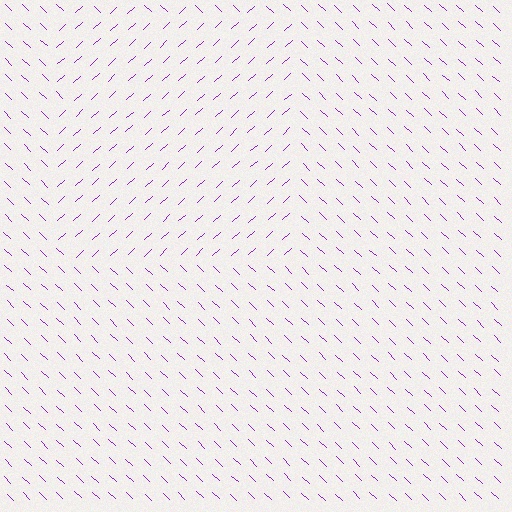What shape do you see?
I see a rectangle.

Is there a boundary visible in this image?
Yes, there is a texture boundary formed by a change in line orientation.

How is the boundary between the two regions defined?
The boundary is defined purely by a change in line orientation (approximately 86 degrees difference). All lines are the same color and thickness.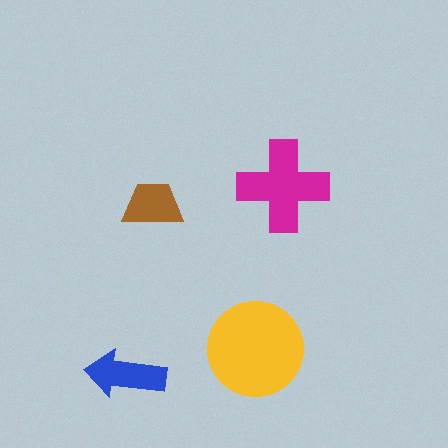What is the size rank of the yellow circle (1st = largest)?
1st.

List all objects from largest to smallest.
The yellow circle, the magenta cross, the blue arrow, the brown trapezoid.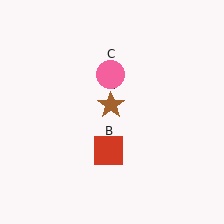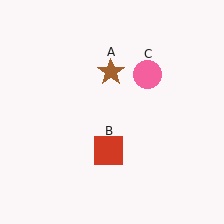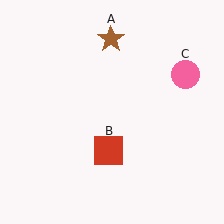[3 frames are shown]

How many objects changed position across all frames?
2 objects changed position: brown star (object A), pink circle (object C).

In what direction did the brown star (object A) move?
The brown star (object A) moved up.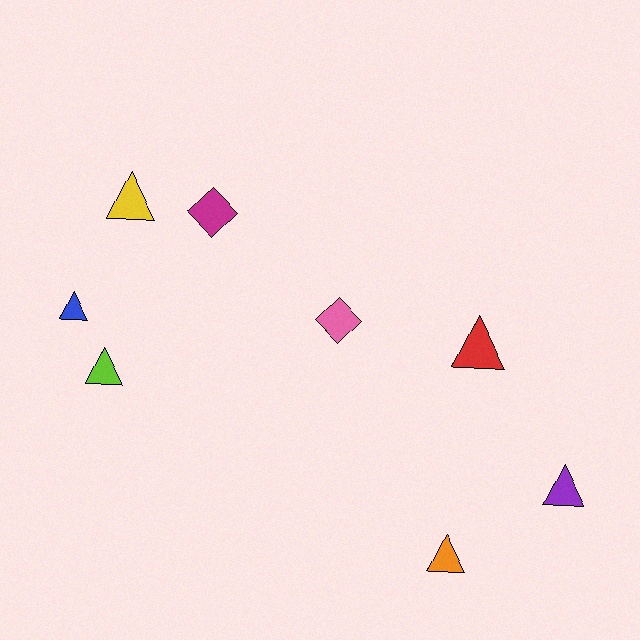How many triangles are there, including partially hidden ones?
There are 6 triangles.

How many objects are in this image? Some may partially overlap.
There are 8 objects.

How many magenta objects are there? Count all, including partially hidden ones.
There is 1 magenta object.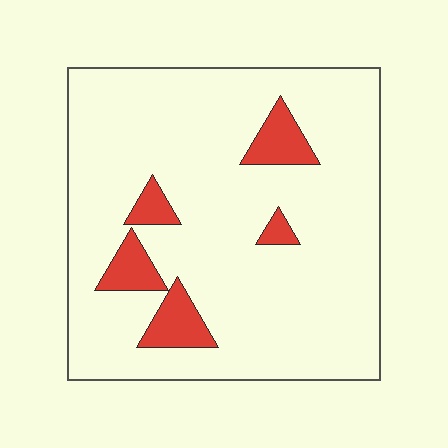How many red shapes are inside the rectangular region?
5.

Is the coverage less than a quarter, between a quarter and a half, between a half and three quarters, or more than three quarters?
Less than a quarter.